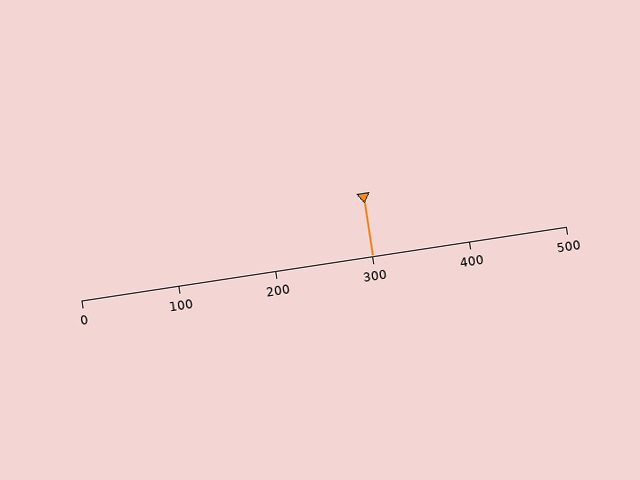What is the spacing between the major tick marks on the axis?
The major ticks are spaced 100 apart.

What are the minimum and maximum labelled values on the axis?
The axis runs from 0 to 500.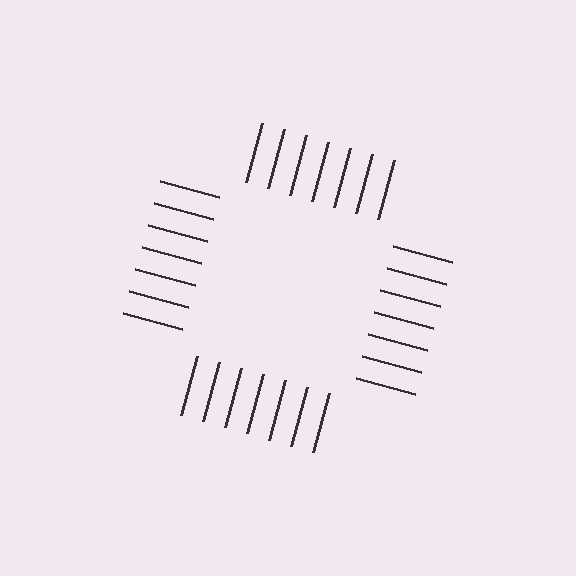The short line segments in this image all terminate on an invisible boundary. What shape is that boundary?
An illusory square — the line segments terminate on its edges but no continuous stroke is drawn.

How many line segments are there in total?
28 — 7 along each of the 4 edges.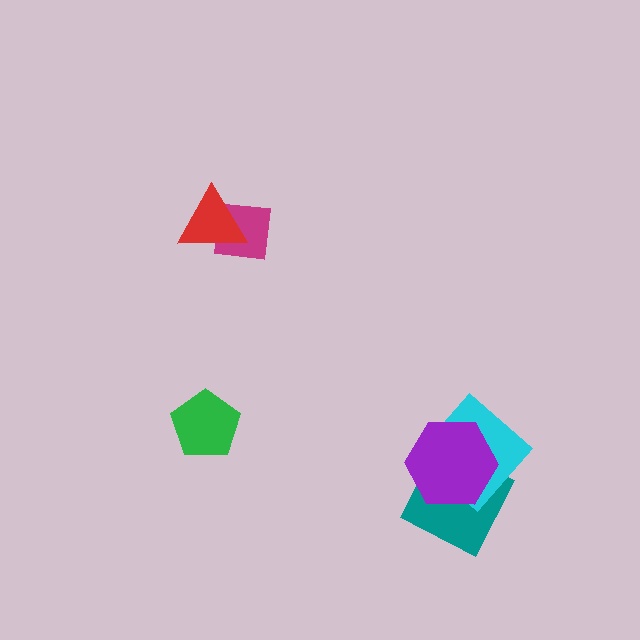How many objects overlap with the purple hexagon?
2 objects overlap with the purple hexagon.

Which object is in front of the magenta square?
The red triangle is in front of the magenta square.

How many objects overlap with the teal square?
2 objects overlap with the teal square.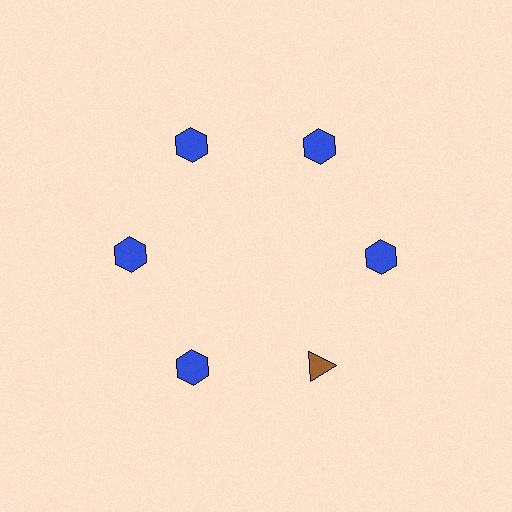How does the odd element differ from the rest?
It differs in both color (brown instead of blue) and shape (triangle instead of hexagon).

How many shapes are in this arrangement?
There are 6 shapes arranged in a ring pattern.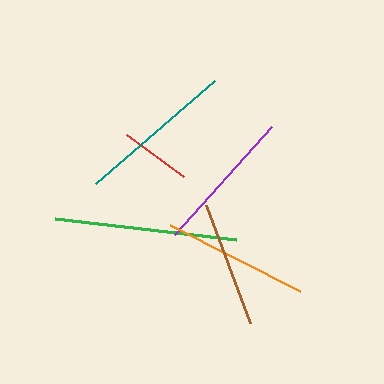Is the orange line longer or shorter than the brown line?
The orange line is longer than the brown line.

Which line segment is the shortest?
The red line is the shortest at approximately 70 pixels.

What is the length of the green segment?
The green segment is approximately 183 pixels long.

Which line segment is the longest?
The green line is the longest at approximately 183 pixels.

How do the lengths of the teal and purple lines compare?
The teal and purple lines are approximately the same length.